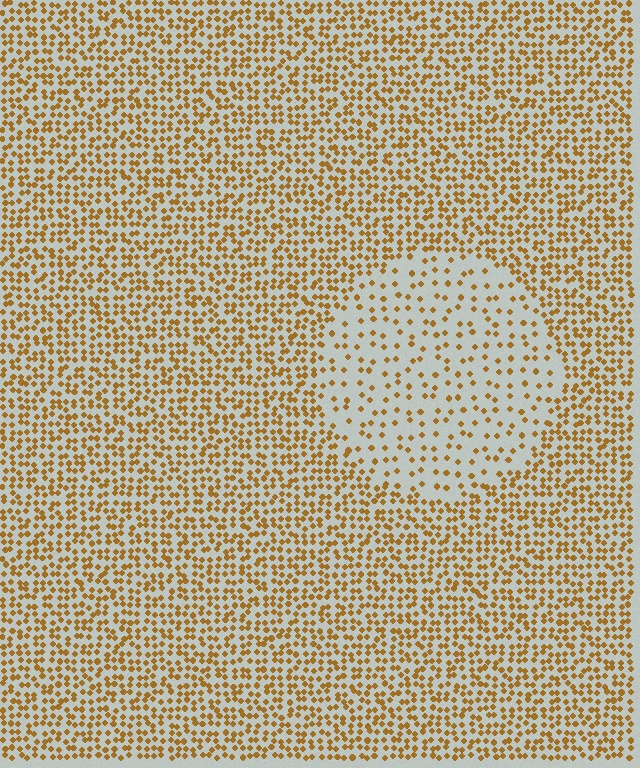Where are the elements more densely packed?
The elements are more densely packed outside the circle boundary.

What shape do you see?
I see a circle.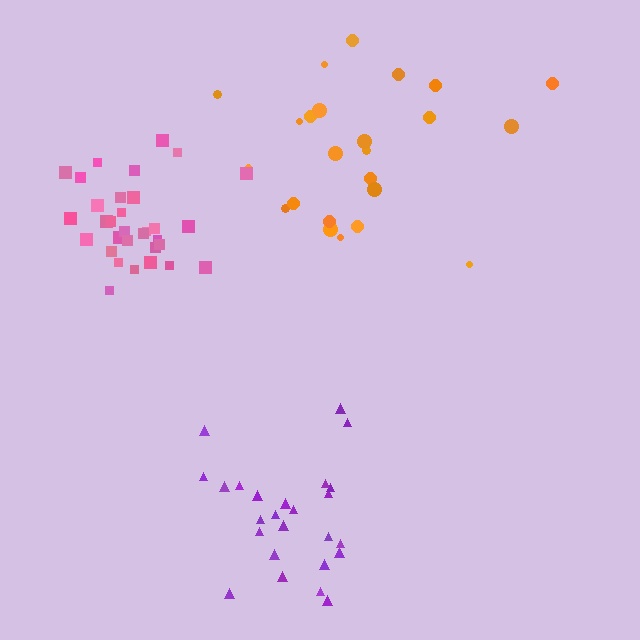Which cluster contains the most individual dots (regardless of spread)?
Pink (32).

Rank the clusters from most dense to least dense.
pink, purple, orange.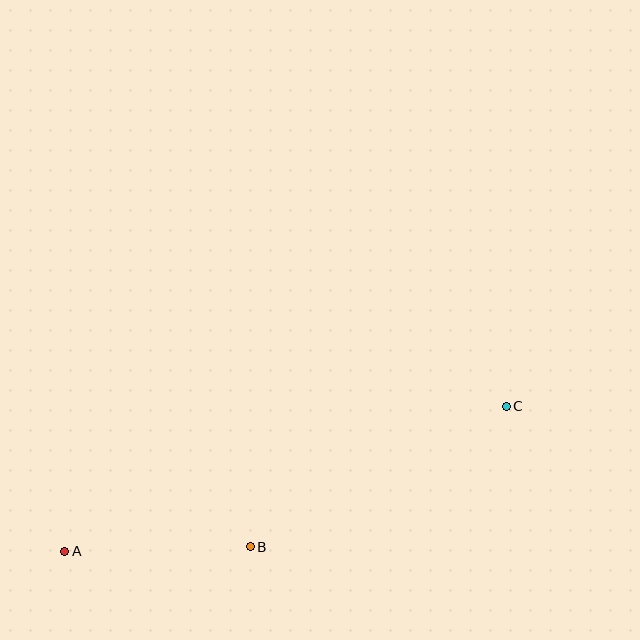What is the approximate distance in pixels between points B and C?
The distance between B and C is approximately 292 pixels.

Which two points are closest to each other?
Points A and B are closest to each other.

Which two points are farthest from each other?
Points A and C are farthest from each other.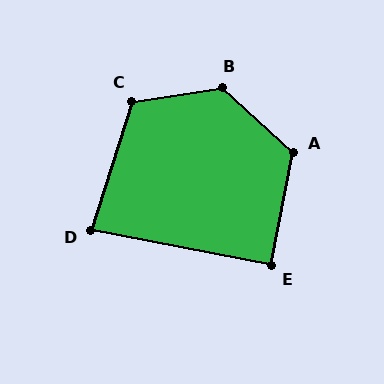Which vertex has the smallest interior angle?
D, at approximately 83 degrees.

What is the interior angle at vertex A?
Approximately 122 degrees (obtuse).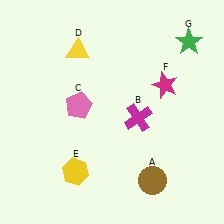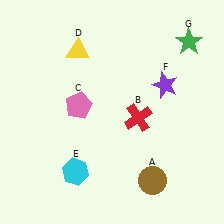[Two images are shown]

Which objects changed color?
B changed from magenta to red. E changed from yellow to cyan. F changed from magenta to purple.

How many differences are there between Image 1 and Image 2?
There are 3 differences between the two images.